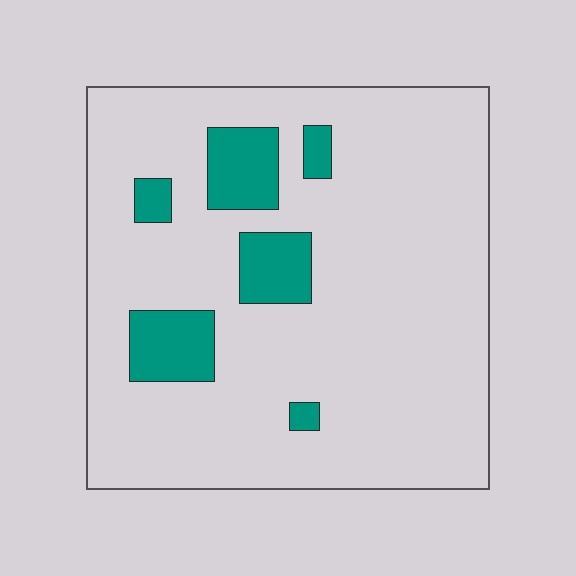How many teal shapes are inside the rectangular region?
6.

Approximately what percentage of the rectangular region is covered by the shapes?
Approximately 15%.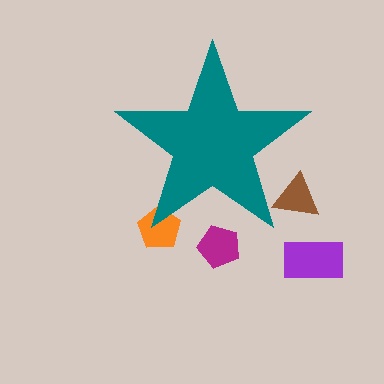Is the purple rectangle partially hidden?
No, the purple rectangle is fully visible.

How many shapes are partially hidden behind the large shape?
3 shapes are partially hidden.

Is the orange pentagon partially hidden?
Yes, the orange pentagon is partially hidden behind the teal star.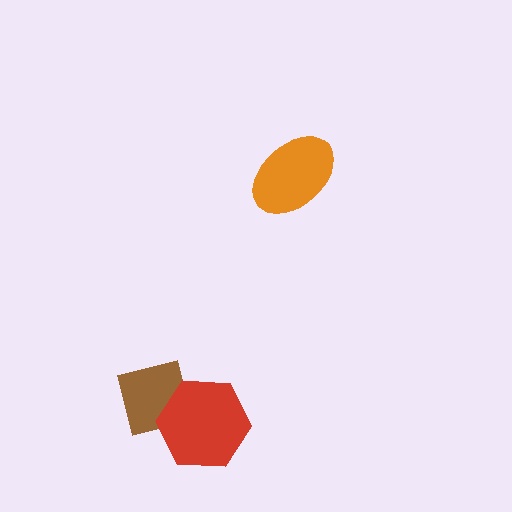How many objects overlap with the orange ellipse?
0 objects overlap with the orange ellipse.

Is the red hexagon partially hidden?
No, no other shape covers it.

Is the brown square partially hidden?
Yes, it is partially covered by another shape.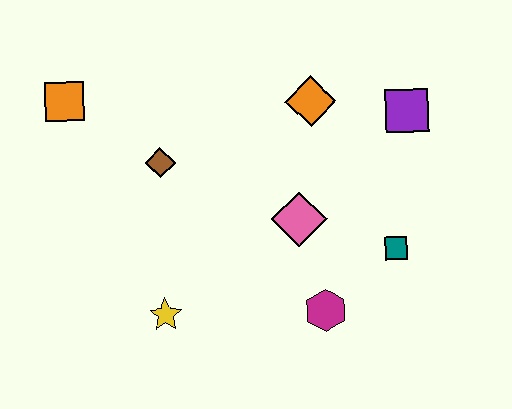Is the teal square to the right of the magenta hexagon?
Yes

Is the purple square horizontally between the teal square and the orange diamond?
No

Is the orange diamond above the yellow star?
Yes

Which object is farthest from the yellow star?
The purple square is farthest from the yellow star.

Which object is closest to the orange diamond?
The purple square is closest to the orange diamond.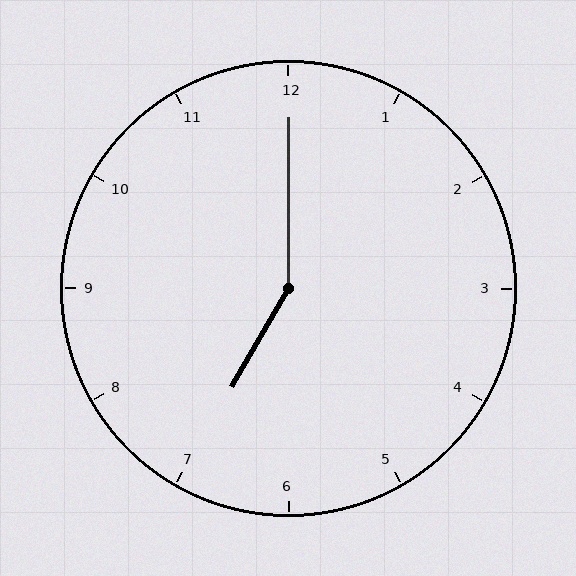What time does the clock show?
7:00.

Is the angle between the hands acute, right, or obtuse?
It is obtuse.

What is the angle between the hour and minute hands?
Approximately 150 degrees.